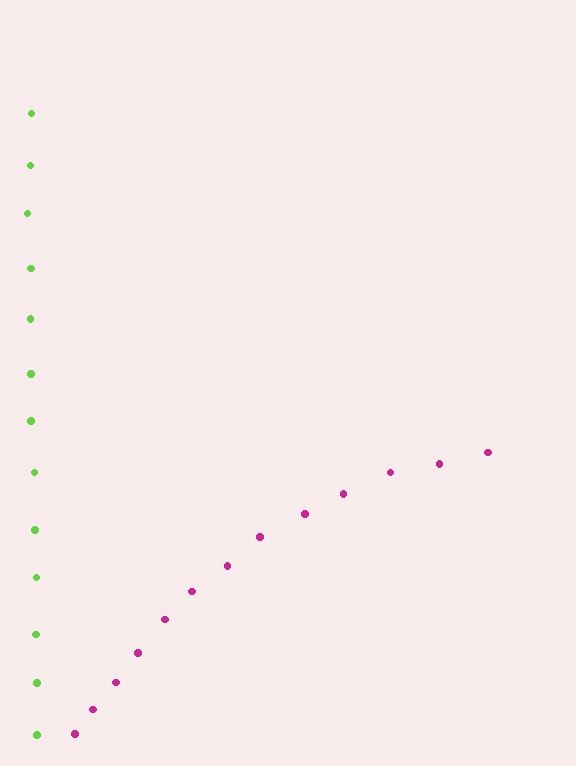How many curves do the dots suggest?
There are 2 distinct paths.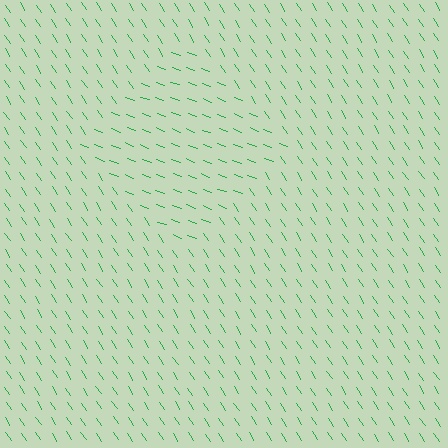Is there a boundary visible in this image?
Yes, there is a texture boundary formed by a change in line orientation.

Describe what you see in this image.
The image is filled with small green line segments. A diamond region in the image has lines oriented differently from the surrounding lines, creating a visible texture boundary.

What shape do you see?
I see a diamond.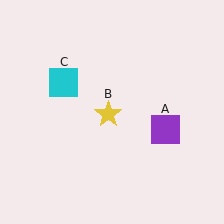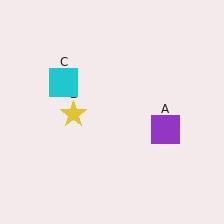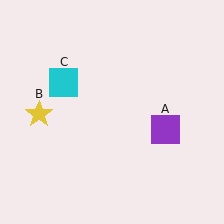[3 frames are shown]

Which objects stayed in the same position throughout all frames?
Purple square (object A) and cyan square (object C) remained stationary.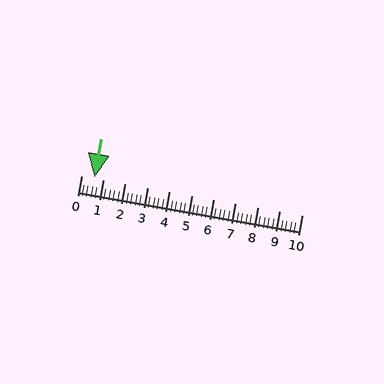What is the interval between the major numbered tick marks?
The major tick marks are spaced 1 units apart.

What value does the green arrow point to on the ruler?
The green arrow points to approximately 0.6.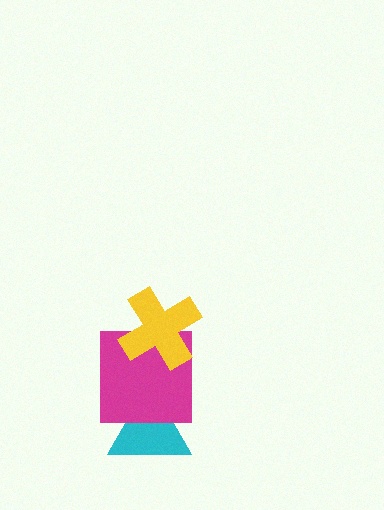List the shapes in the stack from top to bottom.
From top to bottom: the yellow cross, the magenta square, the cyan triangle.